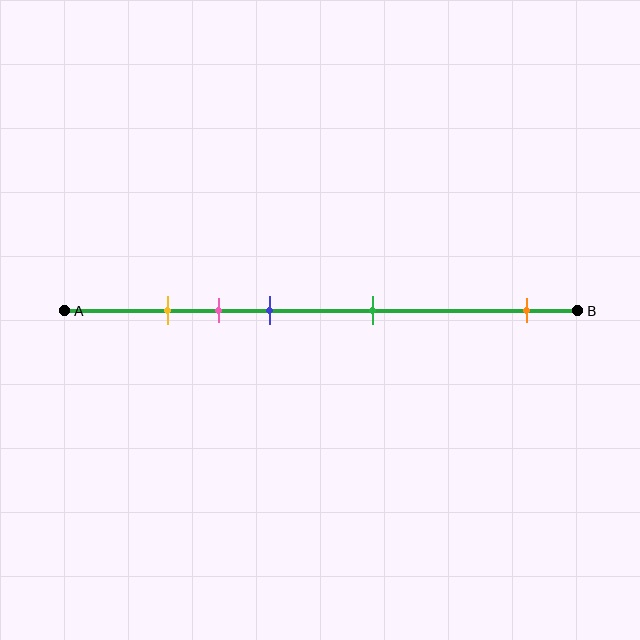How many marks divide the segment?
There are 5 marks dividing the segment.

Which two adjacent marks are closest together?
The yellow and pink marks are the closest adjacent pair.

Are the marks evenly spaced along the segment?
No, the marks are not evenly spaced.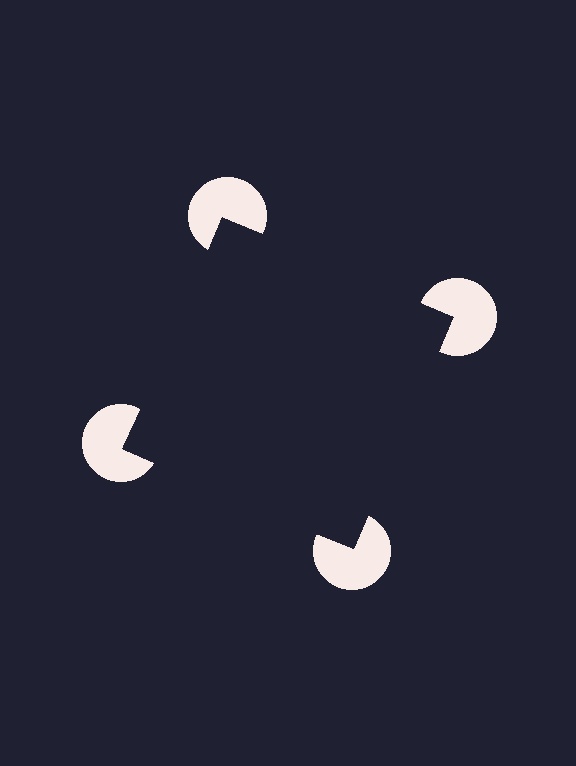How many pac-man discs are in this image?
There are 4 — one at each vertex of the illusory square.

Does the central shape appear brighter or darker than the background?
It typically appears slightly darker than the background, even though no actual brightness change is drawn.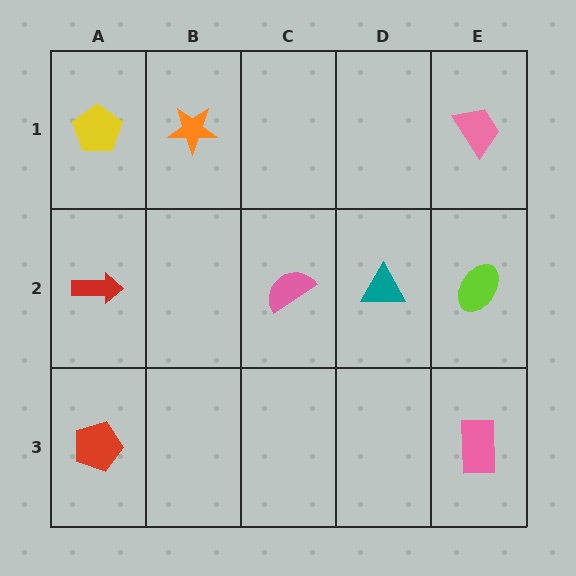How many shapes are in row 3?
2 shapes.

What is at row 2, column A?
A red arrow.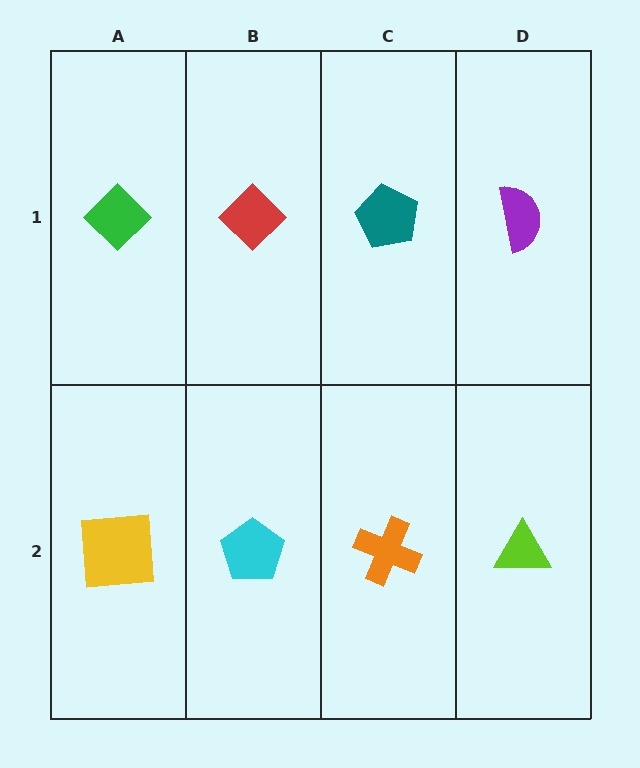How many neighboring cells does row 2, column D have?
2.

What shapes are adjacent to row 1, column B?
A cyan pentagon (row 2, column B), a green diamond (row 1, column A), a teal pentagon (row 1, column C).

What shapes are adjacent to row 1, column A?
A yellow square (row 2, column A), a red diamond (row 1, column B).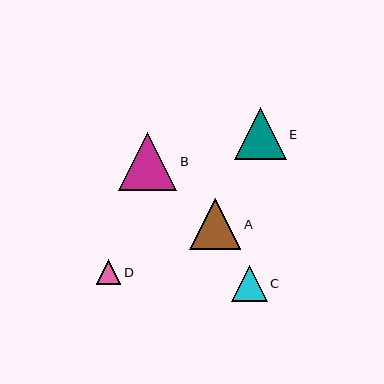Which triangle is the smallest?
Triangle D is the smallest with a size of approximately 25 pixels.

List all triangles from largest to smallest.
From largest to smallest: B, E, A, C, D.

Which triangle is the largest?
Triangle B is the largest with a size of approximately 58 pixels.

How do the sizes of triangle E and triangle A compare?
Triangle E and triangle A are approximately the same size.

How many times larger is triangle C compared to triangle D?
Triangle C is approximately 1.5 times the size of triangle D.